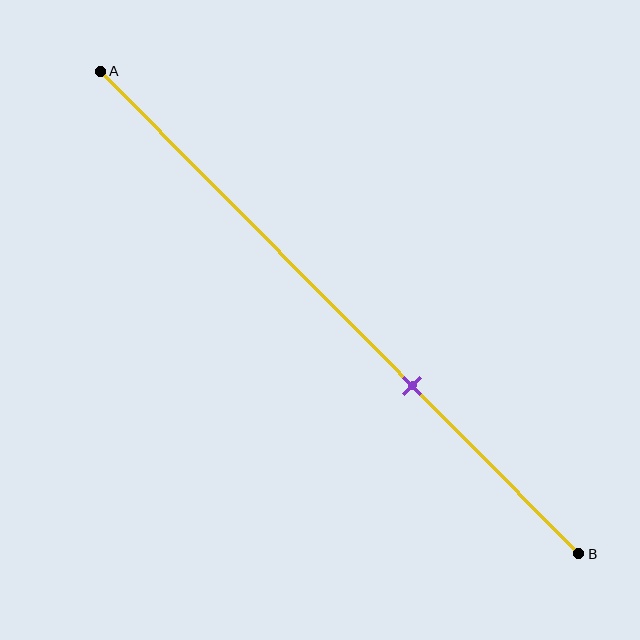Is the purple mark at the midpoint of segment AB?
No, the mark is at about 65% from A, not at the 50% midpoint.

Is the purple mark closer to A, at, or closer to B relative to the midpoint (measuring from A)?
The purple mark is closer to point B than the midpoint of segment AB.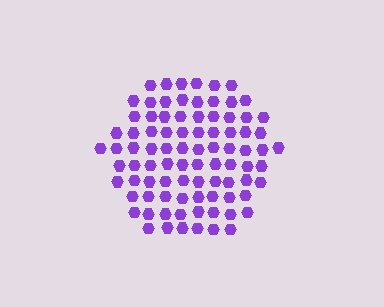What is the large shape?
The large shape is a hexagon.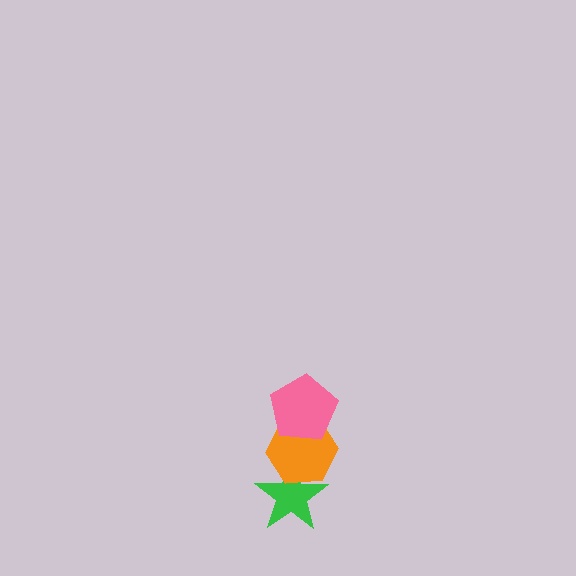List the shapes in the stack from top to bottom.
From top to bottom: the pink pentagon, the orange hexagon, the green star.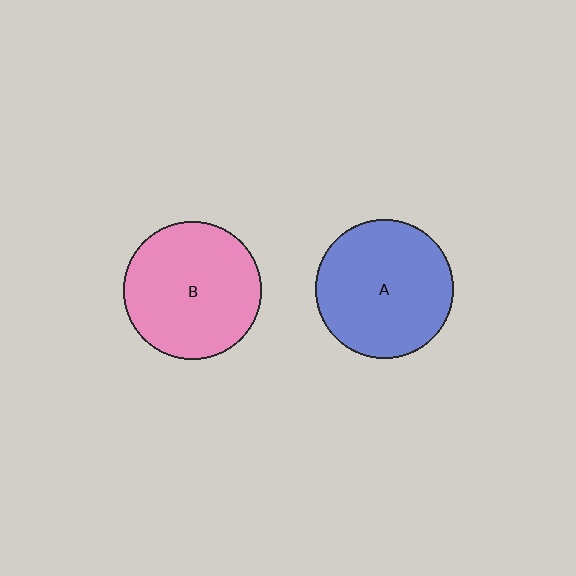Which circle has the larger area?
Circle B (pink).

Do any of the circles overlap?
No, none of the circles overlap.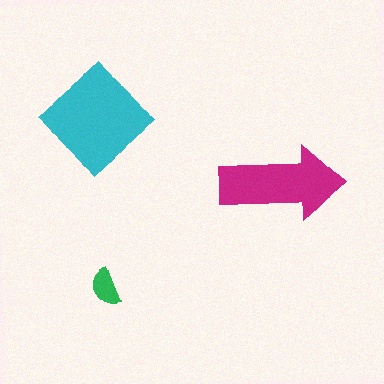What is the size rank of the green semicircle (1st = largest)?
3rd.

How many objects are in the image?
There are 3 objects in the image.